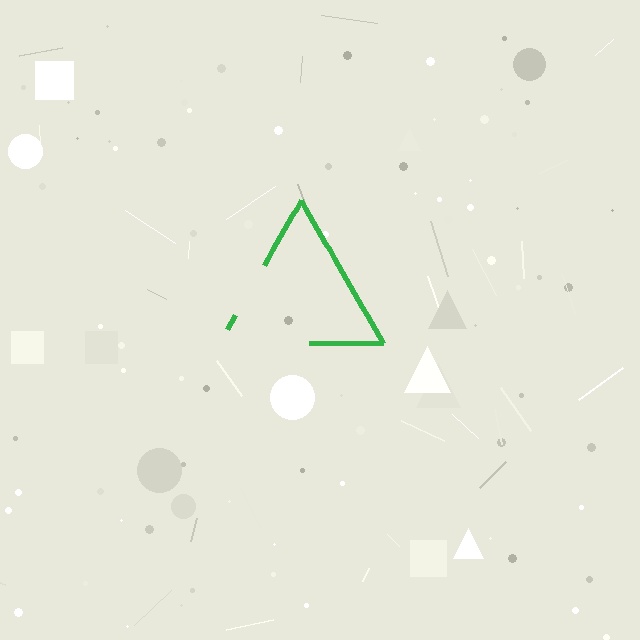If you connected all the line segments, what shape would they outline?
They would outline a triangle.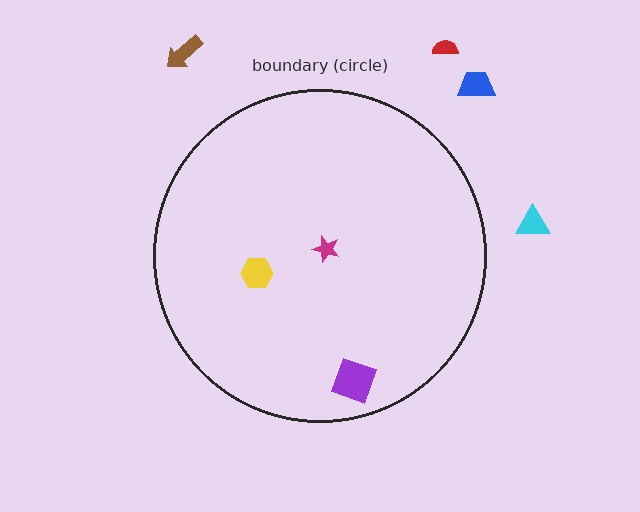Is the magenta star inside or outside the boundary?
Inside.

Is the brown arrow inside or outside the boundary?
Outside.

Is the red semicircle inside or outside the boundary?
Outside.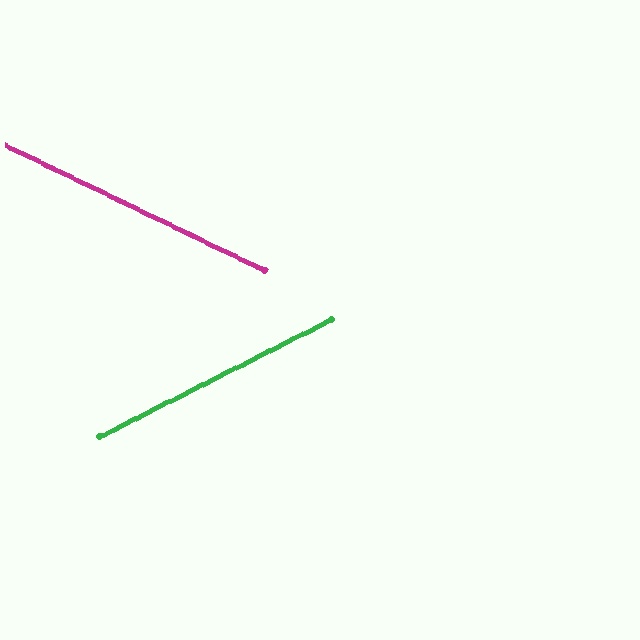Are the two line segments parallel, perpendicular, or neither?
Neither parallel nor perpendicular — they differ by about 52°.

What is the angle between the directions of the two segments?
Approximately 52 degrees.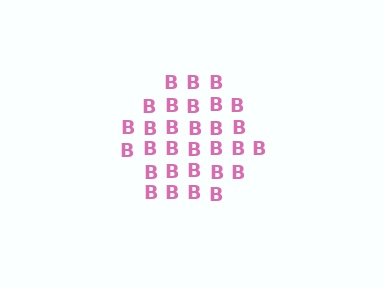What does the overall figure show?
The overall figure shows a hexagon.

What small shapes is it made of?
It is made of small letter B's.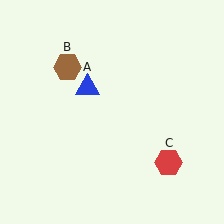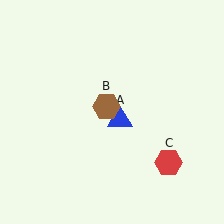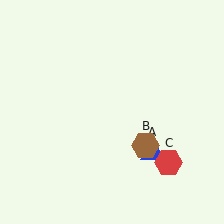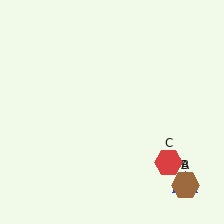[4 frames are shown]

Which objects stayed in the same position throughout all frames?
Red hexagon (object C) remained stationary.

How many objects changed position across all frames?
2 objects changed position: blue triangle (object A), brown hexagon (object B).